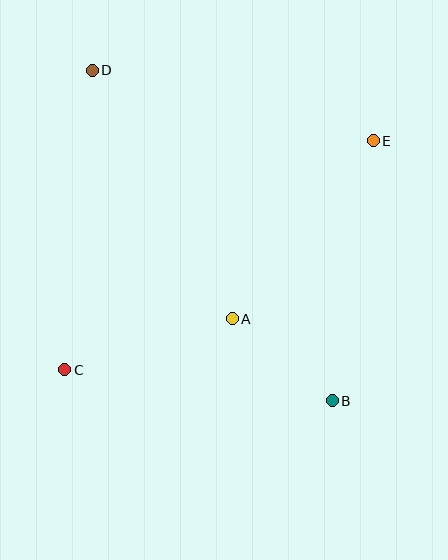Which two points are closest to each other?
Points A and B are closest to each other.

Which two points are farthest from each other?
Points B and D are farthest from each other.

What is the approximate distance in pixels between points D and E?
The distance between D and E is approximately 290 pixels.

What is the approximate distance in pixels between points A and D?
The distance between A and D is approximately 285 pixels.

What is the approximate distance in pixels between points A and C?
The distance between A and C is approximately 175 pixels.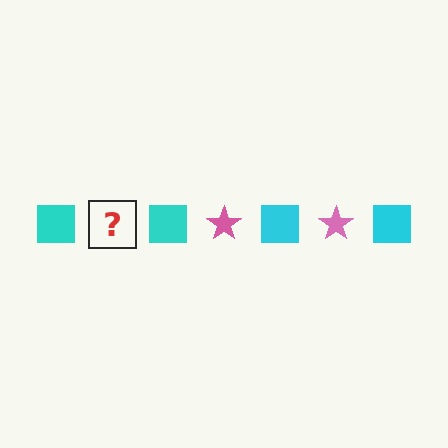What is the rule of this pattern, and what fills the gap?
The rule is that the pattern alternates between cyan square and pink star. The gap should be filled with a pink star.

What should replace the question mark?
The question mark should be replaced with a pink star.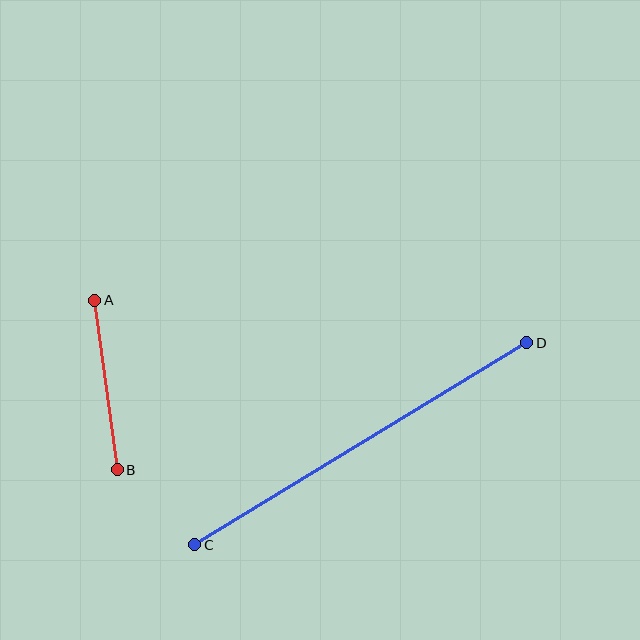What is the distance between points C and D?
The distance is approximately 388 pixels.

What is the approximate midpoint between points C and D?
The midpoint is at approximately (361, 444) pixels.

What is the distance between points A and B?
The distance is approximately 171 pixels.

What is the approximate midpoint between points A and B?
The midpoint is at approximately (106, 385) pixels.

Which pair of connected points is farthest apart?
Points C and D are farthest apart.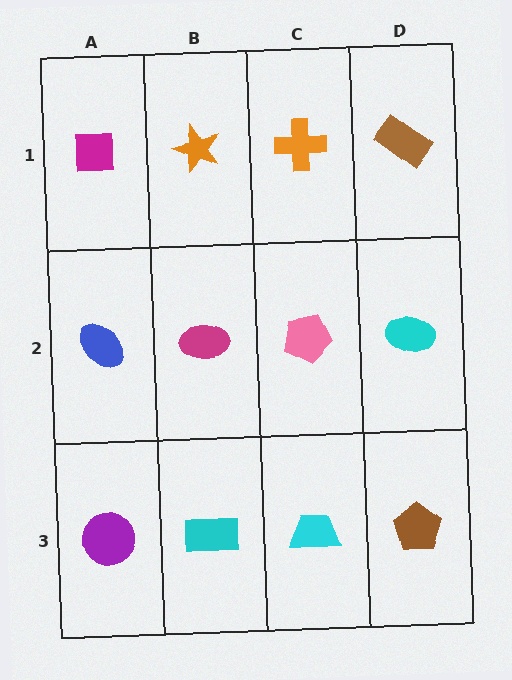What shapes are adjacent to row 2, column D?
A brown rectangle (row 1, column D), a brown pentagon (row 3, column D), a pink pentagon (row 2, column C).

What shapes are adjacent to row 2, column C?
An orange cross (row 1, column C), a cyan trapezoid (row 3, column C), a magenta ellipse (row 2, column B), a cyan ellipse (row 2, column D).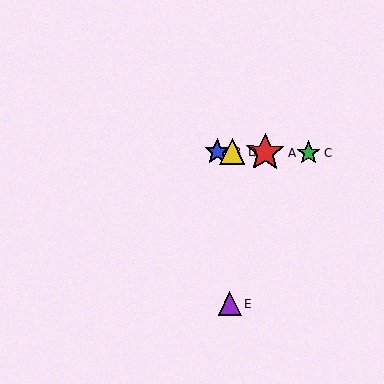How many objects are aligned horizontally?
4 objects (A, B, C, D) are aligned horizontally.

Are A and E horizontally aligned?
No, A is at y≈152 and E is at y≈304.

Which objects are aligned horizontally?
Objects A, B, C, D are aligned horizontally.